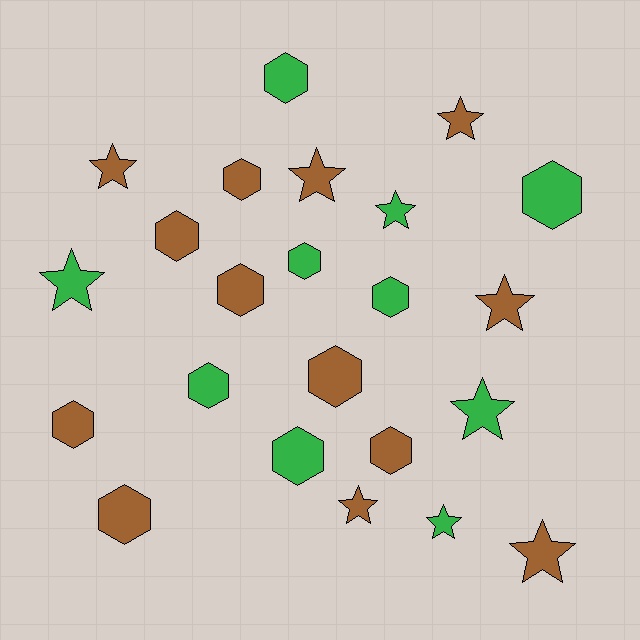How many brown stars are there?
There are 6 brown stars.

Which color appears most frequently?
Brown, with 13 objects.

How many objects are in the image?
There are 23 objects.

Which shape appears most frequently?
Hexagon, with 13 objects.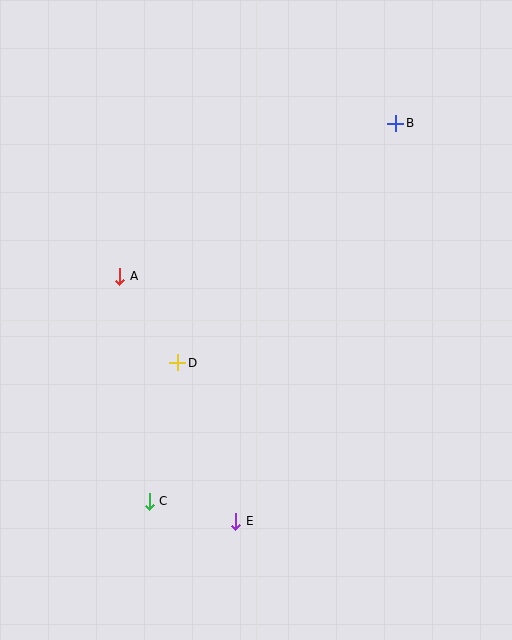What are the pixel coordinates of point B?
Point B is at (396, 123).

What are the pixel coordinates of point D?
Point D is at (178, 363).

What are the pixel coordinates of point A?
Point A is at (120, 276).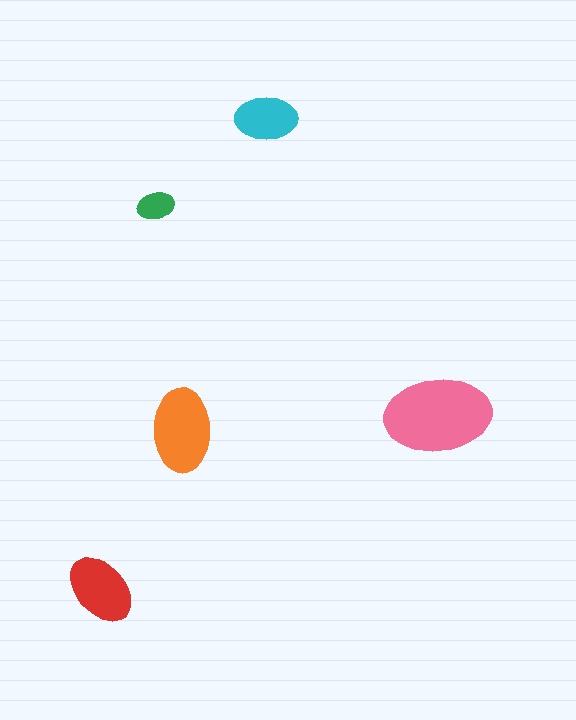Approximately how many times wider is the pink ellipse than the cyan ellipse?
About 1.5 times wider.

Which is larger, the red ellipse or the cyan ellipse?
The red one.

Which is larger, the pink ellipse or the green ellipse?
The pink one.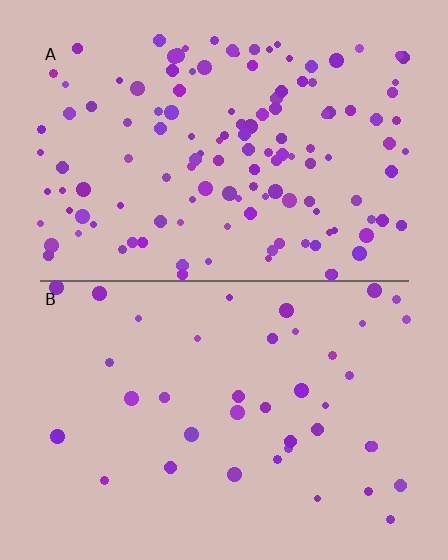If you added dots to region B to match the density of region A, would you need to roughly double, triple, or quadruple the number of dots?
Approximately triple.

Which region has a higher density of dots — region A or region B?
A (the top).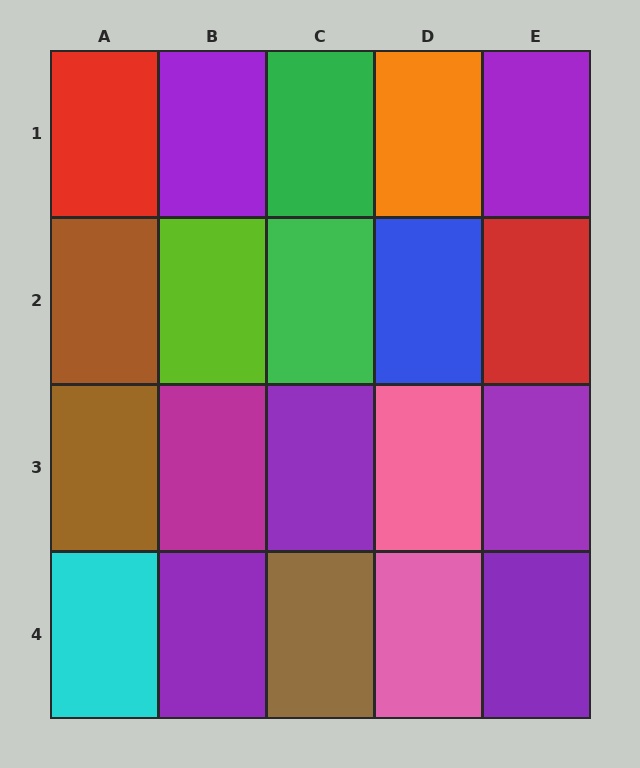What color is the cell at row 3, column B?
Magenta.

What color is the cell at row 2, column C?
Green.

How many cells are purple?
6 cells are purple.